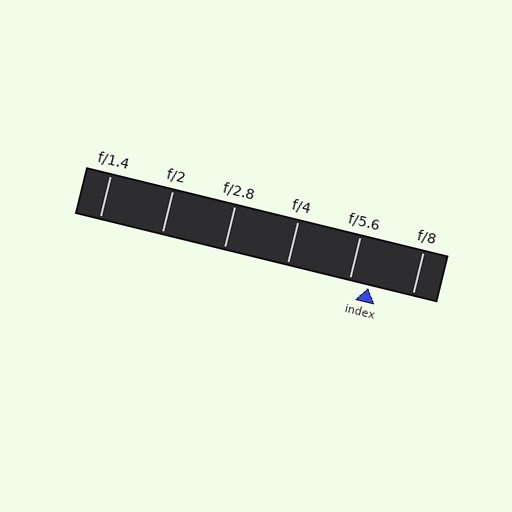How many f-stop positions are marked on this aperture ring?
There are 6 f-stop positions marked.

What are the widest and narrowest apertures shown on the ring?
The widest aperture shown is f/1.4 and the narrowest is f/8.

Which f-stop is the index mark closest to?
The index mark is closest to f/5.6.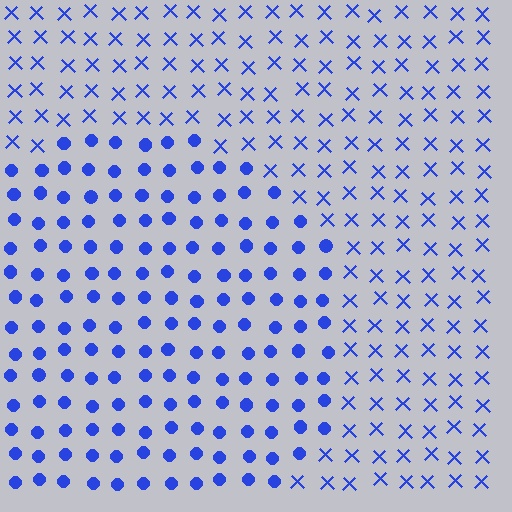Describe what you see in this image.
The image is filled with small blue elements arranged in a uniform grid. A circle-shaped region contains circles, while the surrounding area contains X marks. The boundary is defined purely by the change in element shape.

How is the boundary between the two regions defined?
The boundary is defined by a change in element shape: circles inside vs. X marks outside. All elements share the same color and spacing.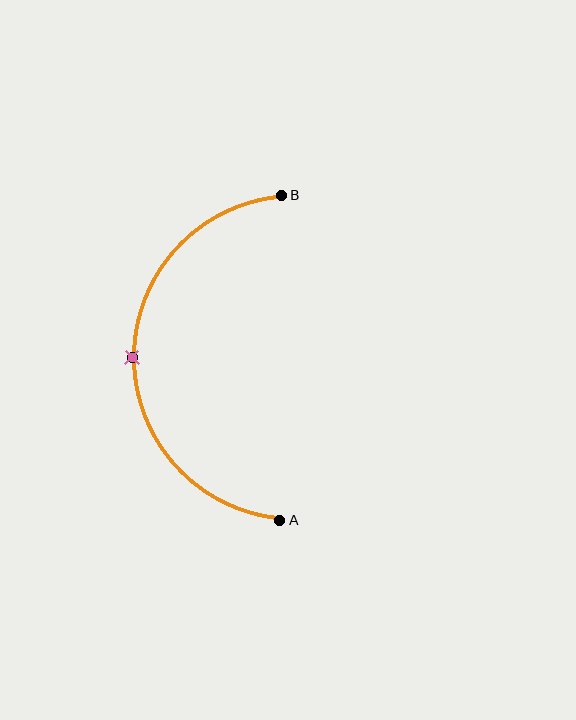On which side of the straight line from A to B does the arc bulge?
The arc bulges to the left of the straight line connecting A and B.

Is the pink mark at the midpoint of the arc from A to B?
Yes. The pink mark lies on the arc at equal arc-length from both A and B — it is the arc midpoint.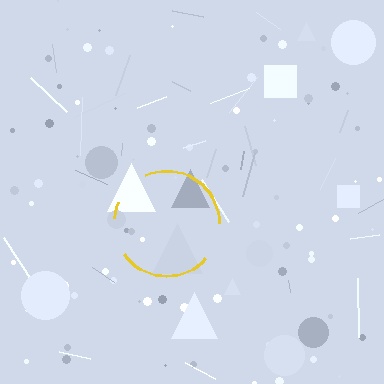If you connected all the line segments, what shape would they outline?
They would outline a circle.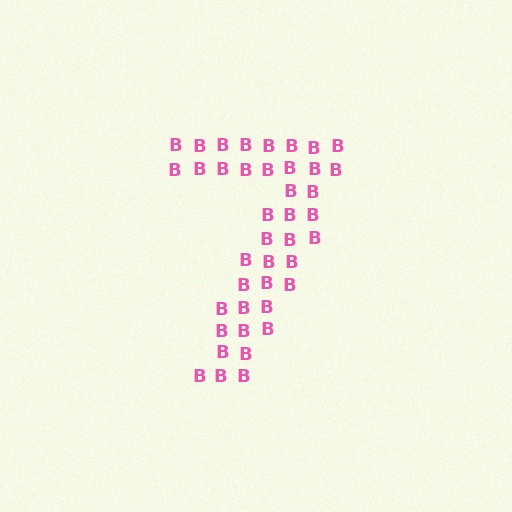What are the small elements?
The small elements are letter B's.